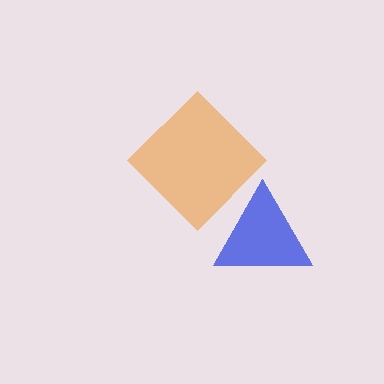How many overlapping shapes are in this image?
There are 2 overlapping shapes in the image.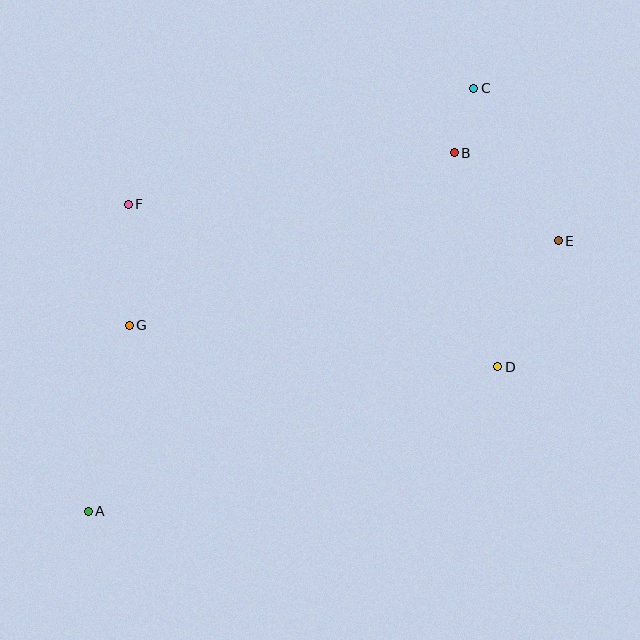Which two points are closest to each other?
Points B and C are closest to each other.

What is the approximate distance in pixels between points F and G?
The distance between F and G is approximately 121 pixels.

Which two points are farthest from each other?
Points A and C are farthest from each other.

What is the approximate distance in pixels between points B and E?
The distance between B and E is approximately 137 pixels.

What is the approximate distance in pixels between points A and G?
The distance between A and G is approximately 190 pixels.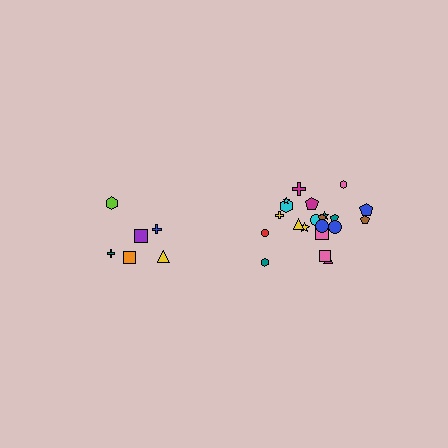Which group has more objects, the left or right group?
The right group.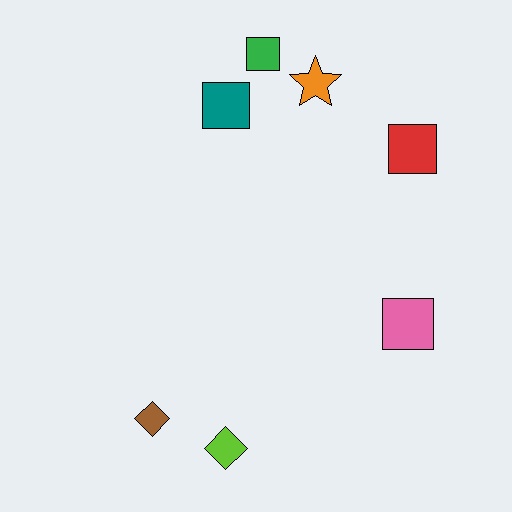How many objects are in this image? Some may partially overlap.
There are 7 objects.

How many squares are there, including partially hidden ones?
There are 4 squares.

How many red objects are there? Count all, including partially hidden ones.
There is 1 red object.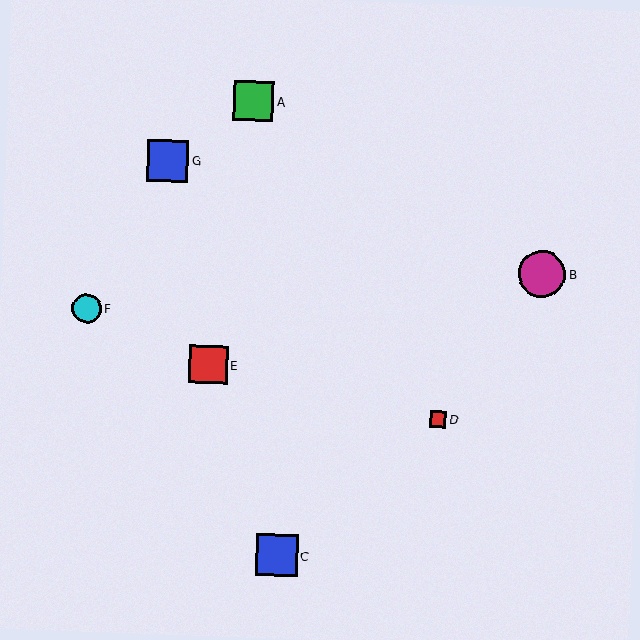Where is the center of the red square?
The center of the red square is at (438, 419).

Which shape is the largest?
The magenta circle (labeled B) is the largest.